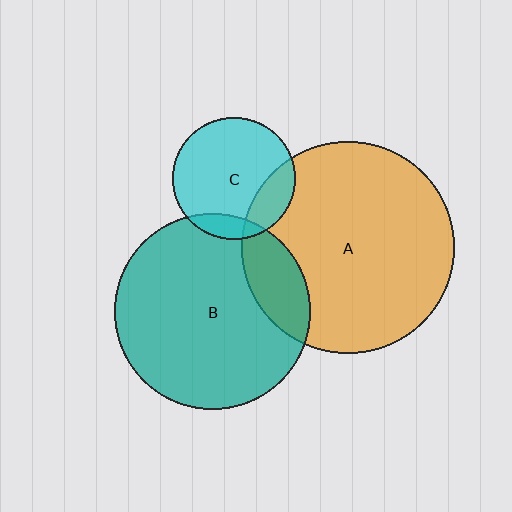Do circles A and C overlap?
Yes.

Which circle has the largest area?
Circle A (orange).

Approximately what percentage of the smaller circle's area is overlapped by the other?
Approximately 20%.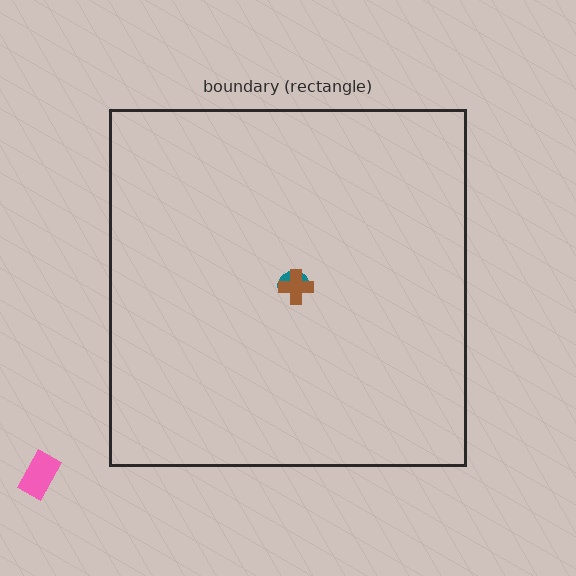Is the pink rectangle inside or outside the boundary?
Outside.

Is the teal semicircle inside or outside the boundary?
Inside.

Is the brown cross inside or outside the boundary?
Inside.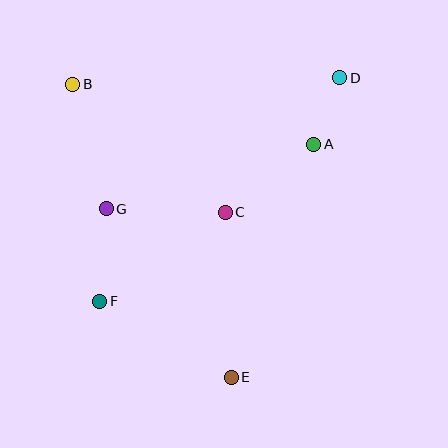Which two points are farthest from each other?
Points B and E are farthest from each other.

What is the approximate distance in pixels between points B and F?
The distance between B and F is approximately 219 pixels.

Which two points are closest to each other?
Points A and D are closest to each other.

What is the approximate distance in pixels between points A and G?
The distance between A and G is approximately 217 pixels.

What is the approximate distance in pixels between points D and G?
The distance between D and G is approximately 268 pixels.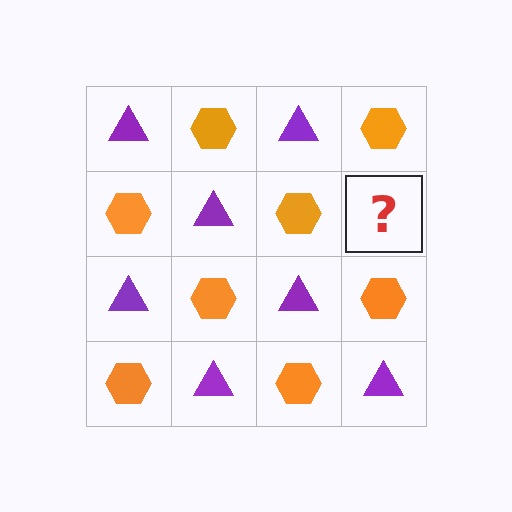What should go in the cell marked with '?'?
The missing cell should contain a purple triangle.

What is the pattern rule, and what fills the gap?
The rule is that it alternates purple triangle and orange hexagon in a checkerboard pattern. The gap should be filled with a purple triangle.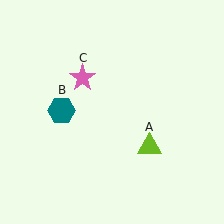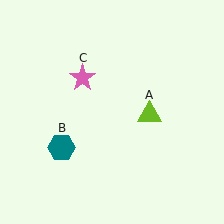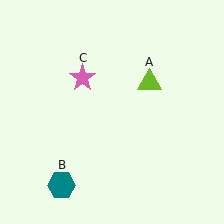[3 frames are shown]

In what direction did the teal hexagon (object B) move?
The teal hexagon (object B) moved down.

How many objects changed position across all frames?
2 objects changed position: lime triangle (object A), teal hexagon (object B).